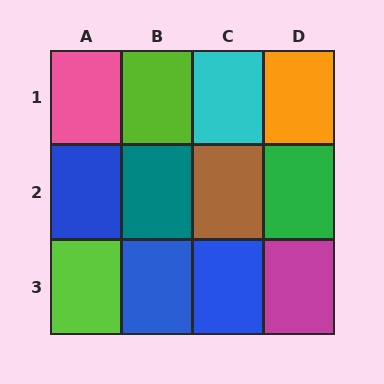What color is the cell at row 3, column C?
Blue.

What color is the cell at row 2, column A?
Blue.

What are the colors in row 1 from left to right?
Pink, lime, cyan, orange.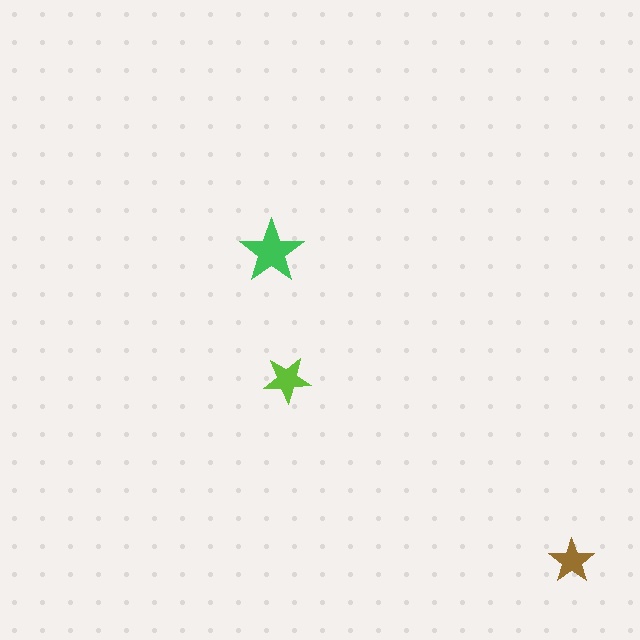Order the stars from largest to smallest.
the green one, the lime one, the brown one.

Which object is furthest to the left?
The green star is leftmost.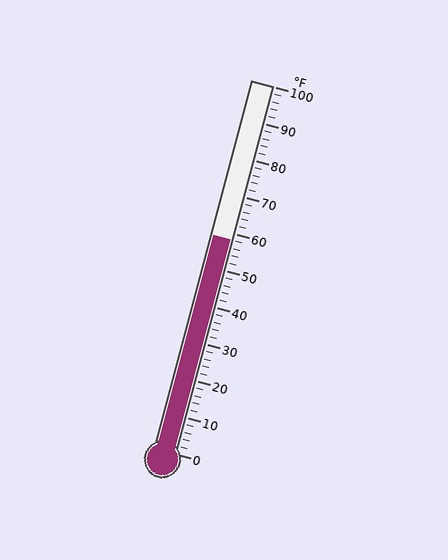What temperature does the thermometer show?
The thermometer shows approximately 58°F.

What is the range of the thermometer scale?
The thermometer scale ranges from 0°F to 100°F.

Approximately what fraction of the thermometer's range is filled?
The thermometer is filled to approximately 60% of its range.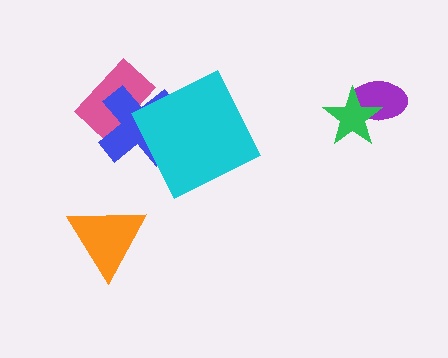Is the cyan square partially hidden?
No, no other shape covers it.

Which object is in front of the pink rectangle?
The blue cross is in front of the pink rectangle.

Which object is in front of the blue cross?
The cyan square is in front of the blue cross.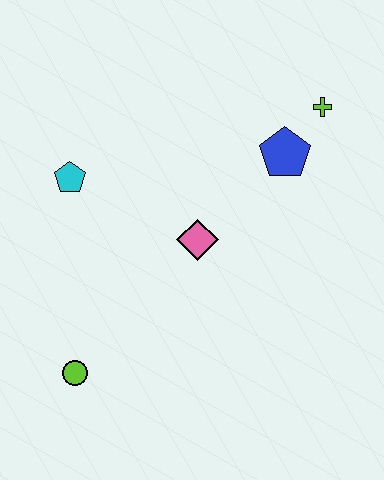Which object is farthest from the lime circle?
The lime cross is farthest from the lime circle.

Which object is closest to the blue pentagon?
The lime cross is closest to the blue pentagon.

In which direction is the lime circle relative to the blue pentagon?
The lime circle is below the blue pentagon.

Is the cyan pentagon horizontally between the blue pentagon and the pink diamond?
No